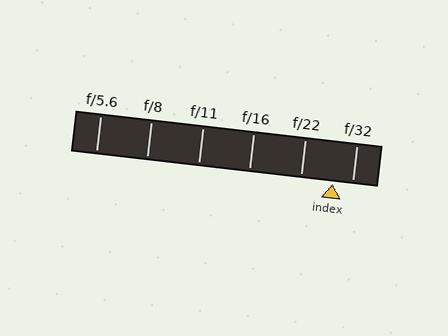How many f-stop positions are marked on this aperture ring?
There are 6 f-stop positions marked.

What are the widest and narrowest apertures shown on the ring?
The widest aperture shown is f/5.6 and the narrowest is f/32.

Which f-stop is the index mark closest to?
The index mark is closest to f/32.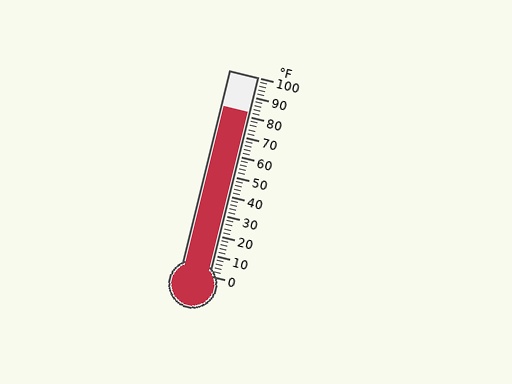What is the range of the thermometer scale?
The thermometer scale ranges from 0°F to 100°F.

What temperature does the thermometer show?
The thermometer shows approximately 82°F.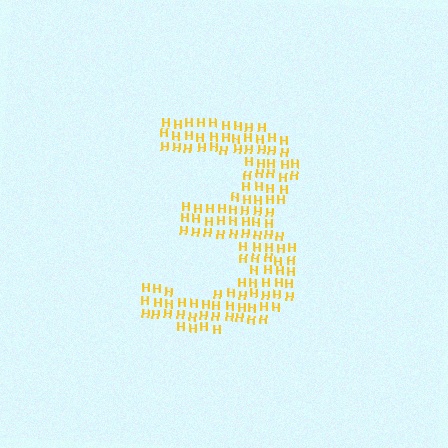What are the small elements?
The small elements are letter H's.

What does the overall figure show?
The overall figure shows the digit 3.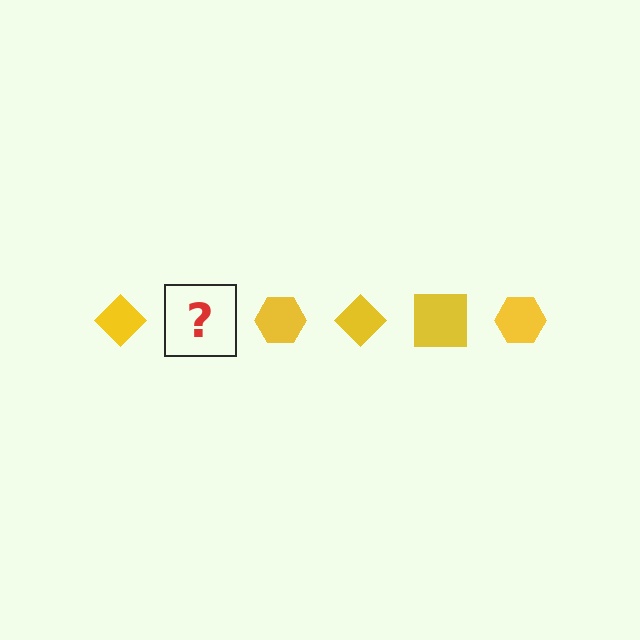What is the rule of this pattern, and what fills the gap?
The rule is that the pattern cycles through diamond, square, hexagon shapes in yellow. The gap should be filled with a yellow square.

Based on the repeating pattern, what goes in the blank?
The blank should be a yellow square.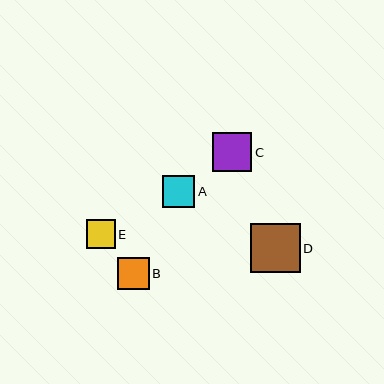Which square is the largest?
Square D is the largest with a size of approximately 49 pixels.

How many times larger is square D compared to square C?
Square D is approximately 1.3 times the size of square C.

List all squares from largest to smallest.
From largest to smallest: D, C, B, A, E.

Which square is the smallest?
Square E is the smallest with a size of approximately 29 pixels.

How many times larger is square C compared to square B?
Square C is approximately 1.2 times the size of square B.